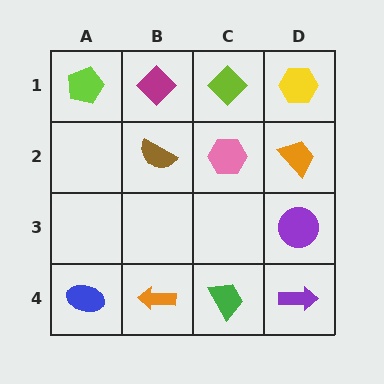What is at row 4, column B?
An orange arrow.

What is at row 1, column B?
A magenta diamond.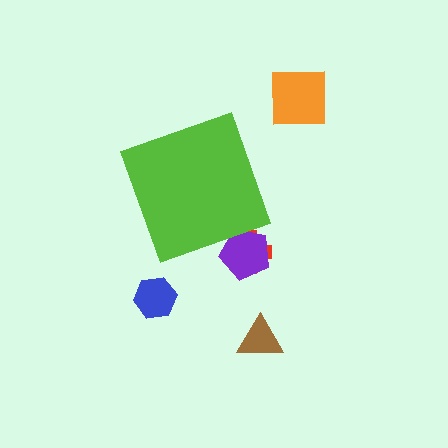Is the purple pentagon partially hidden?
Yes, the purple pentagon is partially hidden behind the lime diamond.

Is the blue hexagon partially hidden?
No, the blue hexagon is fully visible.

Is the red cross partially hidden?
Yes, the red cross is partially hidden behind the lime diamond.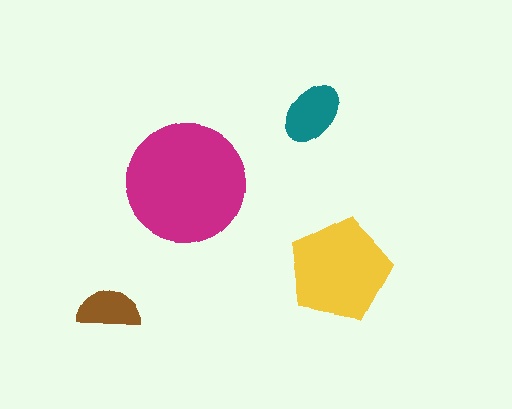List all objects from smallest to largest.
The brown semicircle, the teal ellipse, the yellow pentagon, the magenta circle.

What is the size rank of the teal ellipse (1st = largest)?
3rd.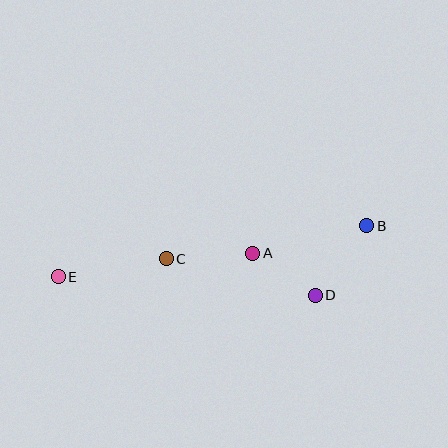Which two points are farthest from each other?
Points B and E are farthest from each other.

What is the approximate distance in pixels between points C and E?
The distance between C and E is approximately 109 pixels.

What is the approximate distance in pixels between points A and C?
The distance between A and C is approximately 87 pixels.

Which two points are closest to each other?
Points A and D are closest to each other.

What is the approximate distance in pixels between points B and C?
The distance between B and C is approximately 204 pixels.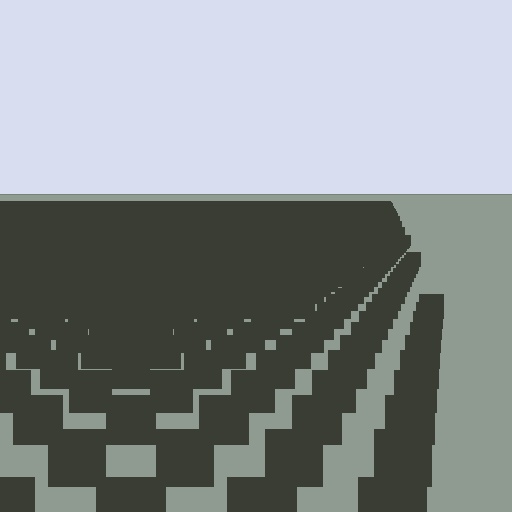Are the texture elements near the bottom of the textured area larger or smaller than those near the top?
Larger. Near the bottom, elements are closer to the viewer and appear at a bigger on-screen size.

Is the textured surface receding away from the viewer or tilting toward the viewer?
The surface is receding away from the viewer. Texture elements get smaller and denser toward the top.